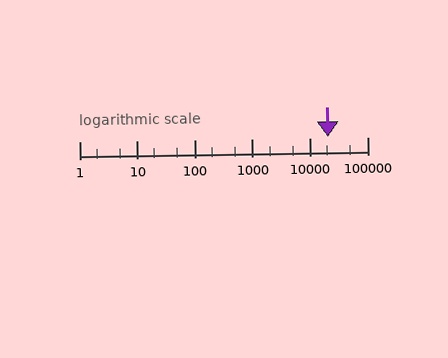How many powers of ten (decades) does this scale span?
The scale spans 5 decades, from 1 to 100000.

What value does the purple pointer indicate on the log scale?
The pointer indicates approximately 21000.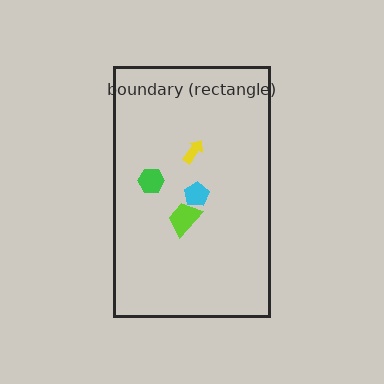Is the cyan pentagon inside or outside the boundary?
Inside.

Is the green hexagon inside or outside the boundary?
Inside.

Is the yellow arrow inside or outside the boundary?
Inside.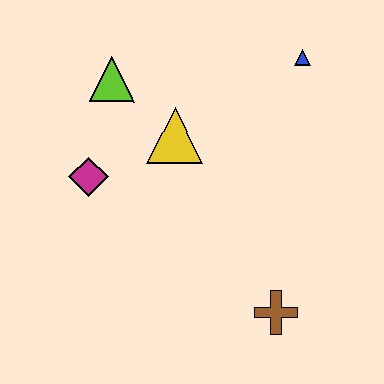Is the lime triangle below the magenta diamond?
No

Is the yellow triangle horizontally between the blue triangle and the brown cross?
No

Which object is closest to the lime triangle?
The yellow triangle is closest to the lime triangle.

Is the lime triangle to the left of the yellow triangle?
Yes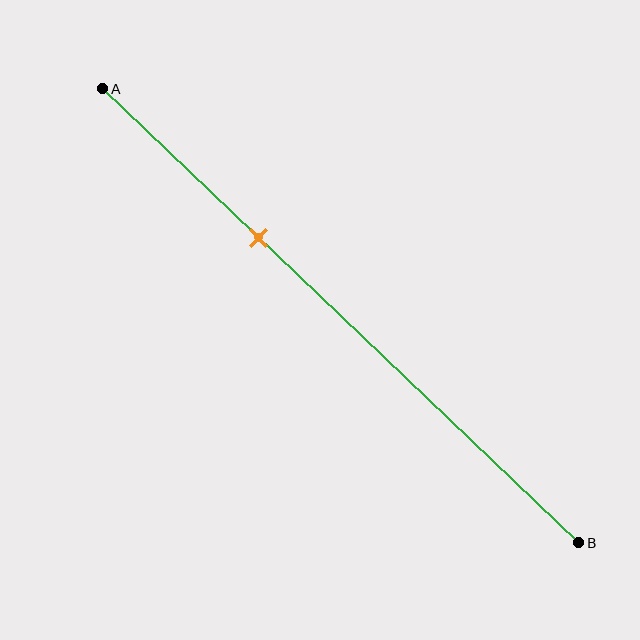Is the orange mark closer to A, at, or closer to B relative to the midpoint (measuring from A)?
The orange mark is closer to point A than the midpoint of segment AB.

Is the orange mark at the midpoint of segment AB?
No, the mark is at about 35% from A, not at the 50% midpoint.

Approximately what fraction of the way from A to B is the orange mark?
The orange mark is approximately 35% of the way from A to B.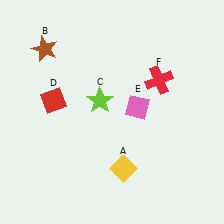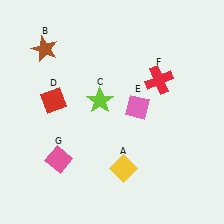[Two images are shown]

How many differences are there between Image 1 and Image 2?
There is 1 difference between the two images.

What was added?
A pink diamond (G) was added in Image 2.